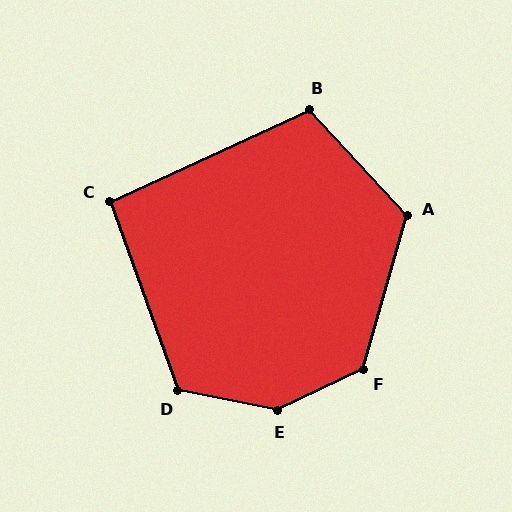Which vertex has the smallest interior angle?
C, at approximately 95 degrees.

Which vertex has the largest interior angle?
E, at approximately 143 degrees.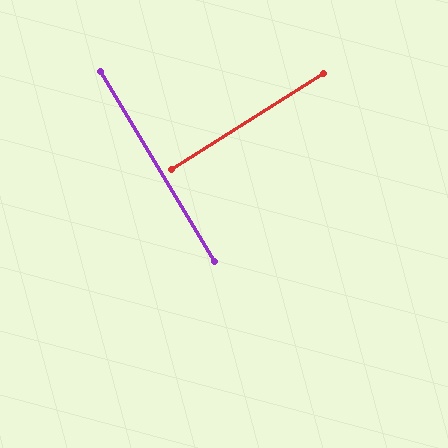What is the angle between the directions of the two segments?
Approximately 89 degrees.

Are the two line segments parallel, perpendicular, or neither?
Perpendicular — they meet at approximately 89°.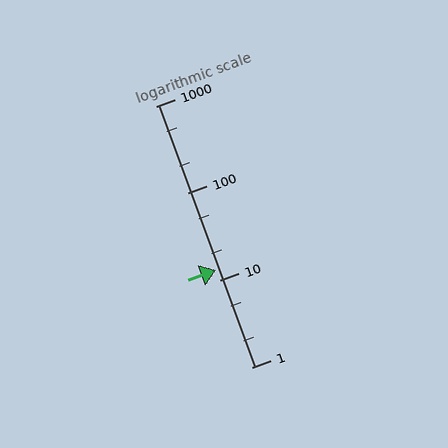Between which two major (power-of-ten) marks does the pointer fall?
The pointer is between 10 and 100.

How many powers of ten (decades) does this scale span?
The scale spans 3 decades, from 1 to 1000.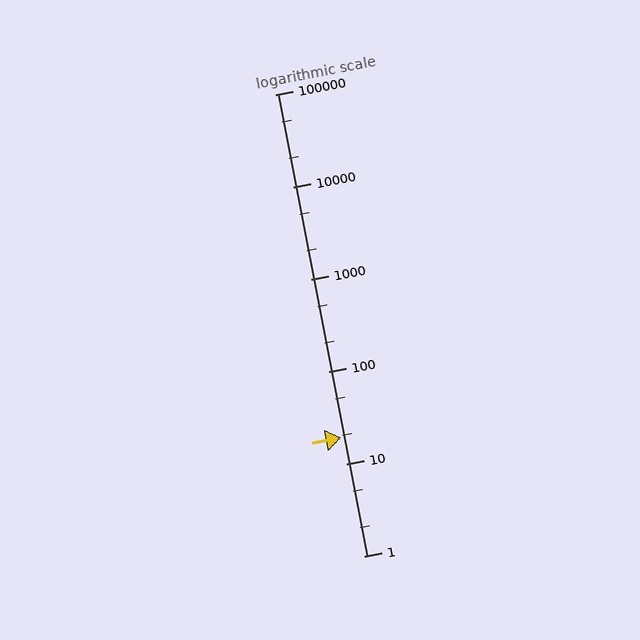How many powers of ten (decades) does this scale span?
The scale spans 5 decades, from 1 to 100000.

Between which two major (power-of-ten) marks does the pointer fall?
The pointer is between 10 and 100.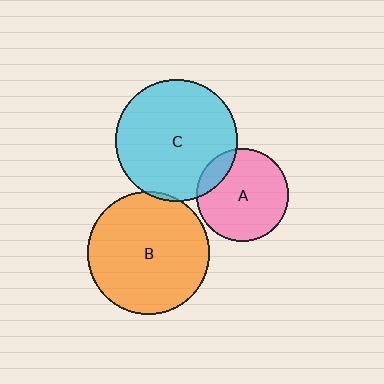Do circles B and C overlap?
Yes.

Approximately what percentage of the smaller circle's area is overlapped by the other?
Approximately 5%.